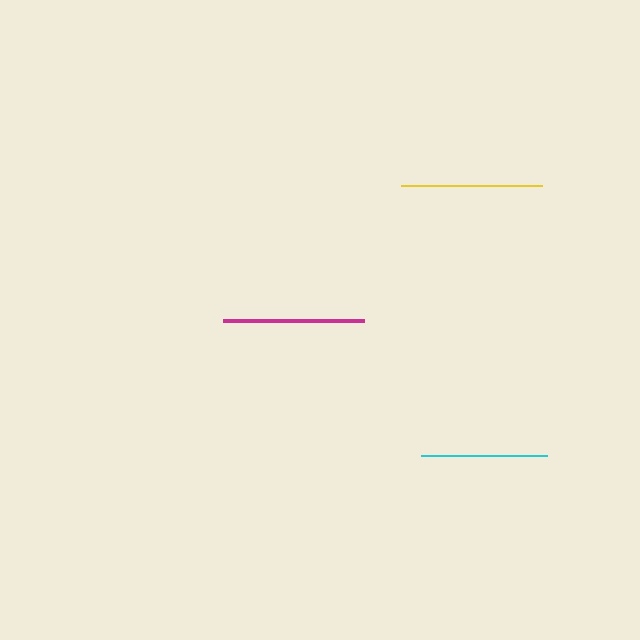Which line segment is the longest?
The magenta line is the longest at approximately 141 pixels.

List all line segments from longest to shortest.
From longest to shortest: magenta, yellow, cyan.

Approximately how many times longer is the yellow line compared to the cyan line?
The yellow line is approximately 1.1 times the length of the cyan line.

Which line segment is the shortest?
The cyan line is the shortest at approximately 125 pixels.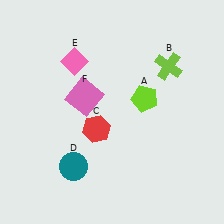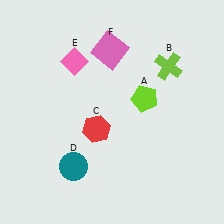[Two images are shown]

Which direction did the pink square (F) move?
The pink square (F) moved up.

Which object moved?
The pink square (F) moved up.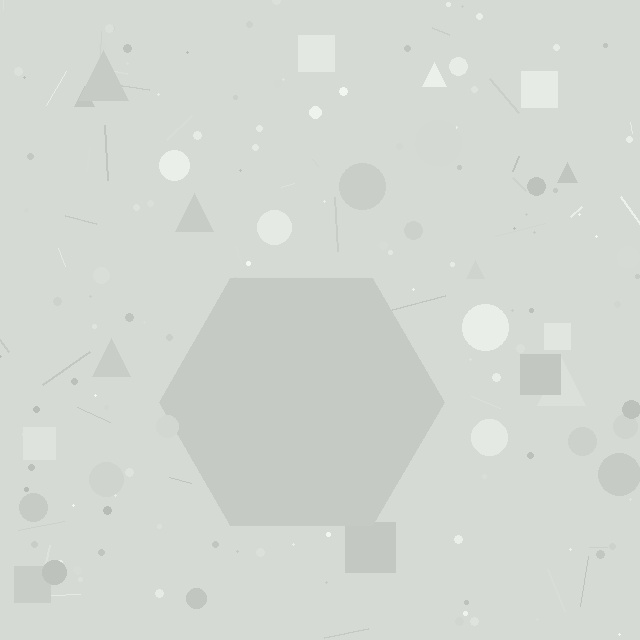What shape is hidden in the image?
A hexagon is hidden in the image.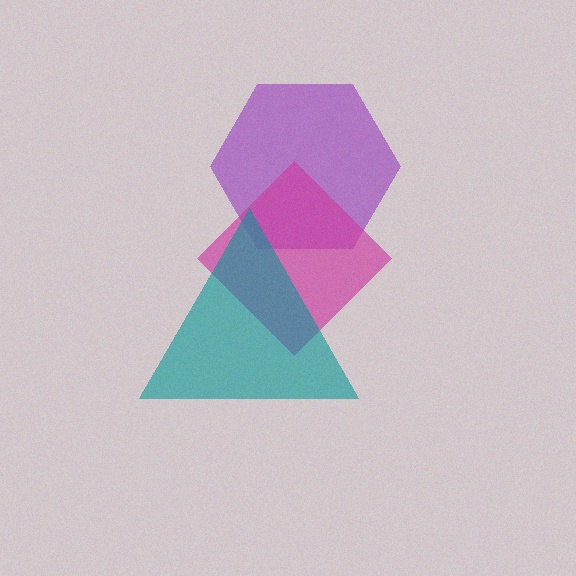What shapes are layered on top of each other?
The layered shapes are: a purple hexagon, a magenta diamond, a teal triangle.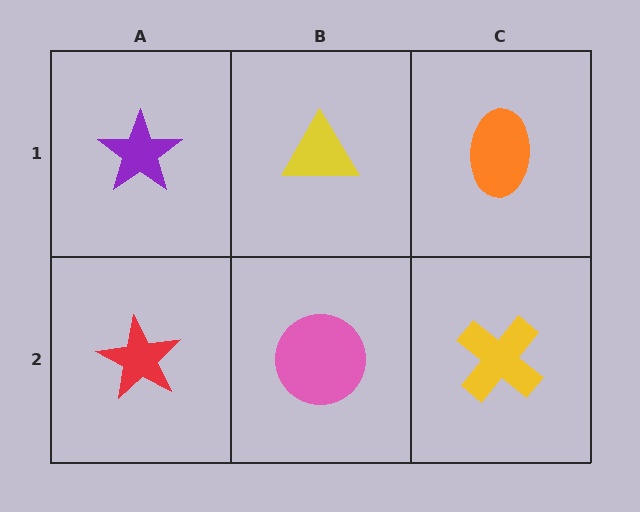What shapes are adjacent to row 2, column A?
A purple star (row 1, column A), a pink circle (row 2, column B).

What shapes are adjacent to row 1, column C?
A yellow cross (row 2, column C), a yellow triangle (row 1, column B).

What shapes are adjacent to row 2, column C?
An orange ellipse (row 1, column C), a pink circle (row 2, column B).